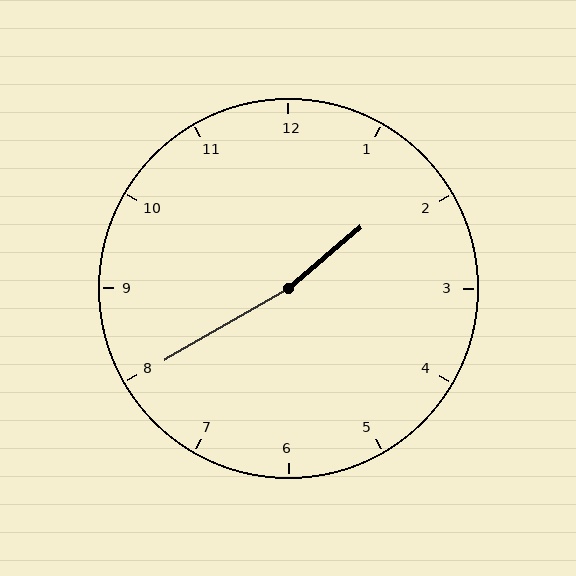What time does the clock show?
1:40.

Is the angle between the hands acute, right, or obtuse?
It is obtuse.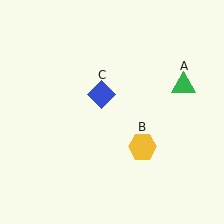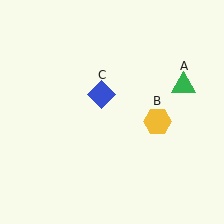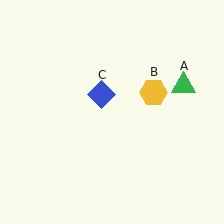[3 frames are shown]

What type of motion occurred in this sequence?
The yellow hexagon (object B) rotated counterclockwise around the center of the scene.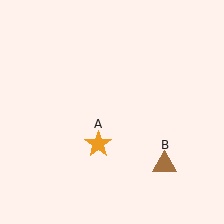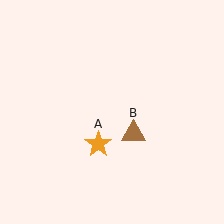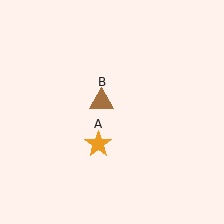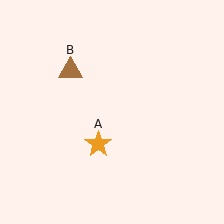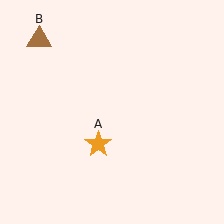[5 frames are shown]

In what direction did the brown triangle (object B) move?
The brown triangle (object B) moved up and to the left.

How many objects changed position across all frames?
1 object changed position: brown triangle (object B).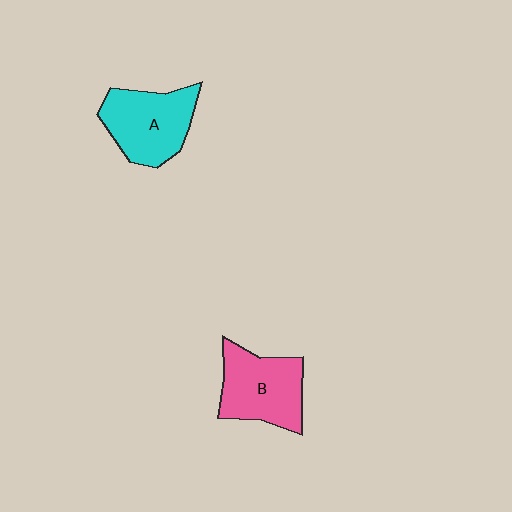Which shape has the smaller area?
Shape A (cyan).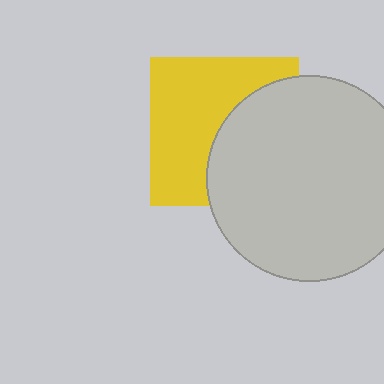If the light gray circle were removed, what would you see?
You would see the complete yellow square.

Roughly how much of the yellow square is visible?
About half of it is visible (roughly 55%).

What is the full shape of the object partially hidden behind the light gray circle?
The partially hidden object is a yellow square.